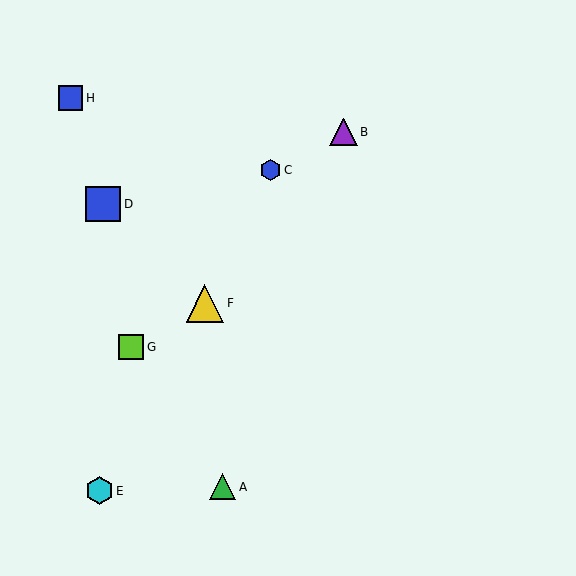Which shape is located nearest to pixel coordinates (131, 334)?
The lime square (labeled G) at (131, 347) is nearest to that location.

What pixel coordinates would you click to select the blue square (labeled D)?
Click at (103, 204) to select the blue square D.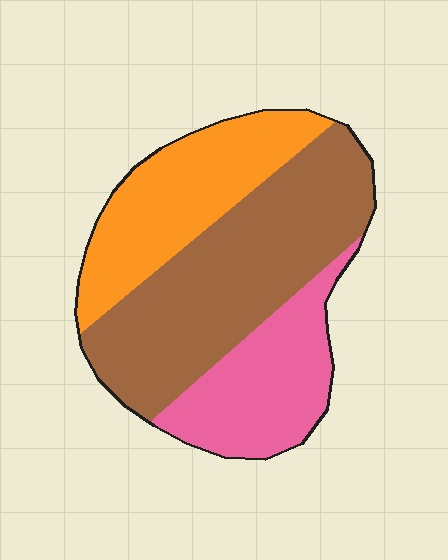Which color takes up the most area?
Brown, at roughly 45%.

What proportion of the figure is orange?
Orange covers around 30% of the figure.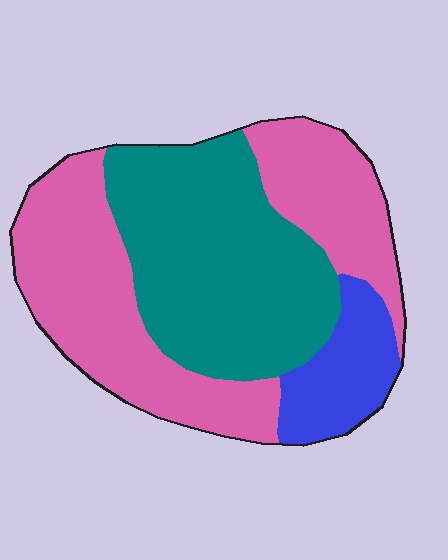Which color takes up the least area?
Blue, at roughly 10%.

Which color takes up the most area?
Pink, at roughly 45%.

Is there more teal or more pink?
Pink.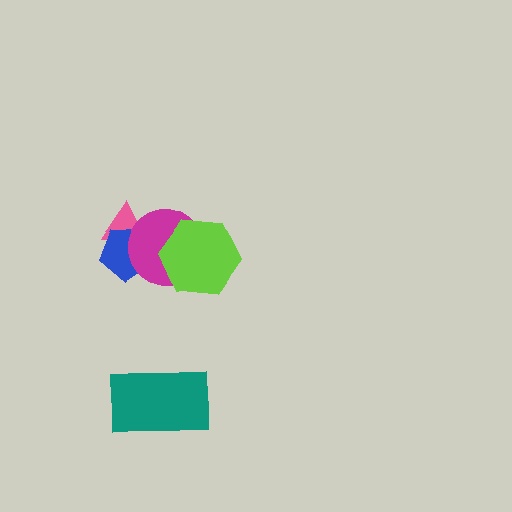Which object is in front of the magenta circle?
The lime hexagon is in front of the magenta circle.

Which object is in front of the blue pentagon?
The magenta circle is in front of the blue pentagon.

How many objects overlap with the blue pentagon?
2 objects overlap with the blue pentagon.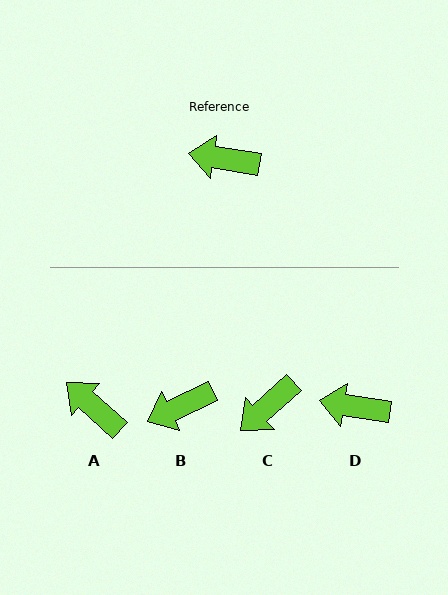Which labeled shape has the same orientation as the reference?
D.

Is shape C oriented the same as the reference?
No, it is off by about 51 degrees.